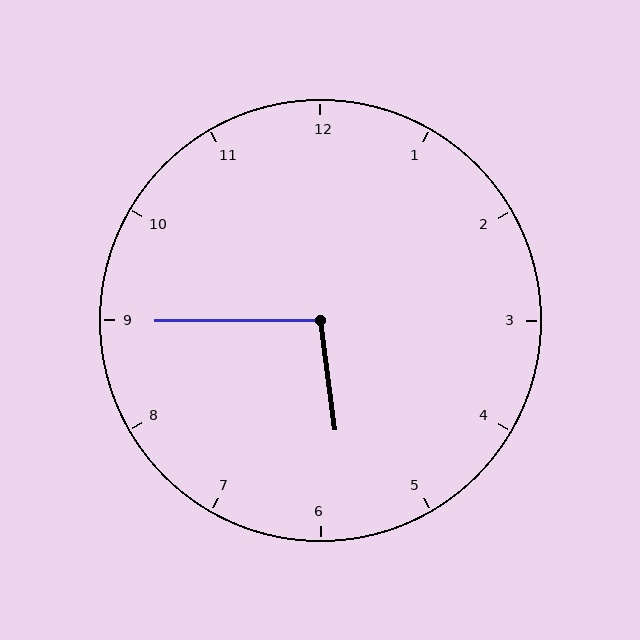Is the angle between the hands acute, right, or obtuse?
It is obtuse.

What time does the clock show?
5:45.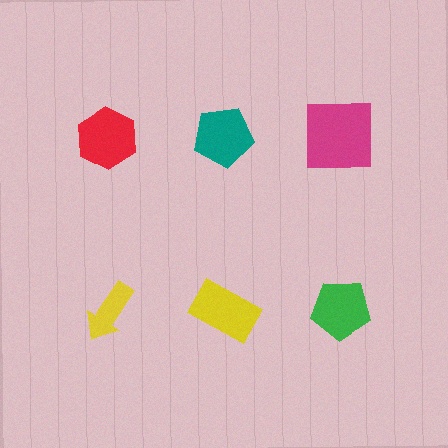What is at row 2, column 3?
A green pentagon.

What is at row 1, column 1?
A red hexagon.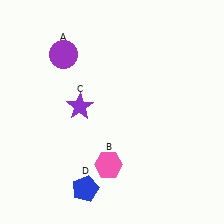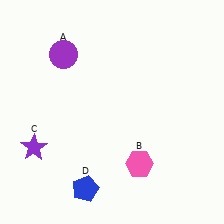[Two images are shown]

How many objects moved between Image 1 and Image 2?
2 objects moved between the two images.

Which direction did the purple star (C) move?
The purple star (C) moved left.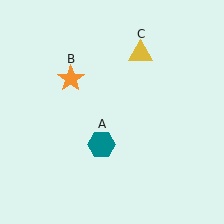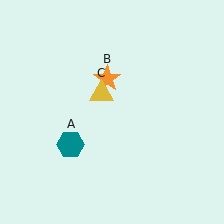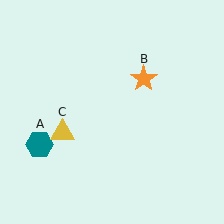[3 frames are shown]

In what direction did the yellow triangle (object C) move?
The yellow triangle (object C) moved down and to the left.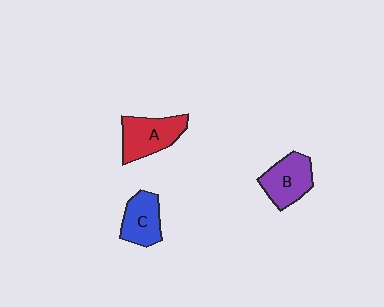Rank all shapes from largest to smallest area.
From largest to smallest: A (red), B (purple), C (blue).